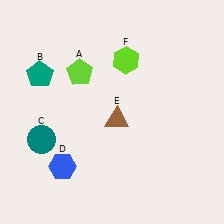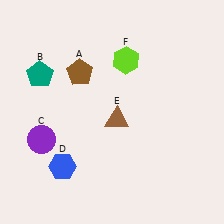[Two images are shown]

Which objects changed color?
A changed from lime to brown. C changed from teal to purple.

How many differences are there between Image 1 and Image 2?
There are 2 differences between the two images.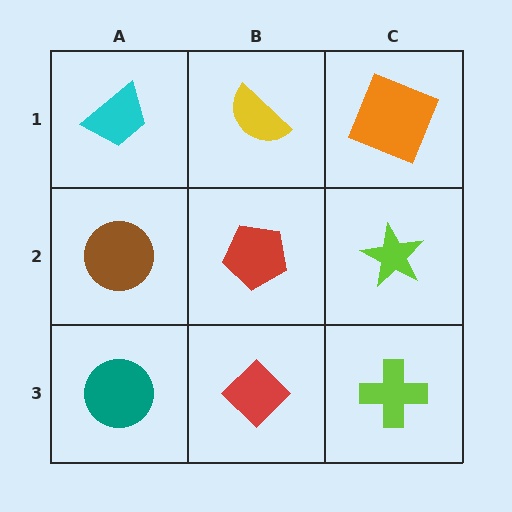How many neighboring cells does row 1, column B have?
3.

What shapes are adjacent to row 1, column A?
A brown circle (row 2, column A), a yellow semicircle (row 1, column B).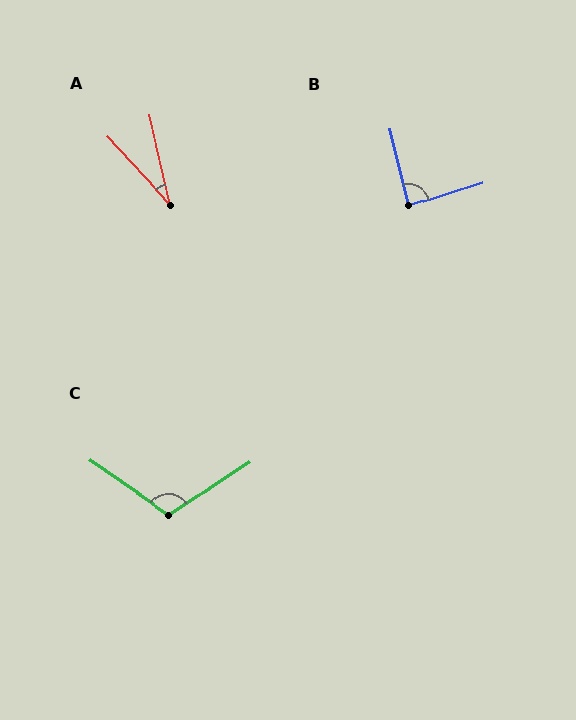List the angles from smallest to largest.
A (30°), B (86°), C (112°).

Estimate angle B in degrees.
Approximately 86 degrees.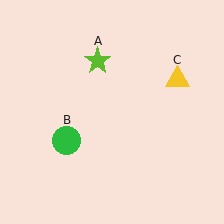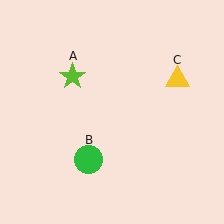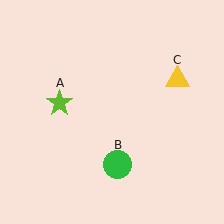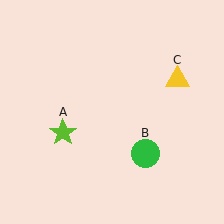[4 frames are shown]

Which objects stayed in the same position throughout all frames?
Yellow triangle (object C) remained stationary.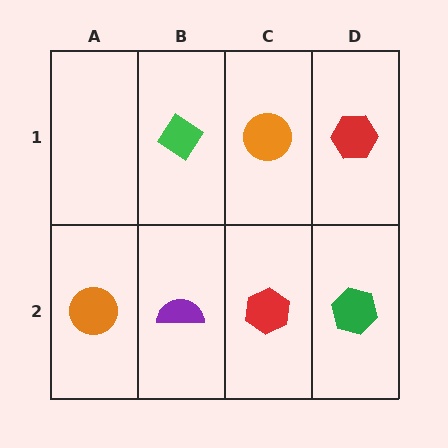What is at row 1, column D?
A red hexagon.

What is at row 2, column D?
A green hexagon.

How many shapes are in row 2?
4 shapes.